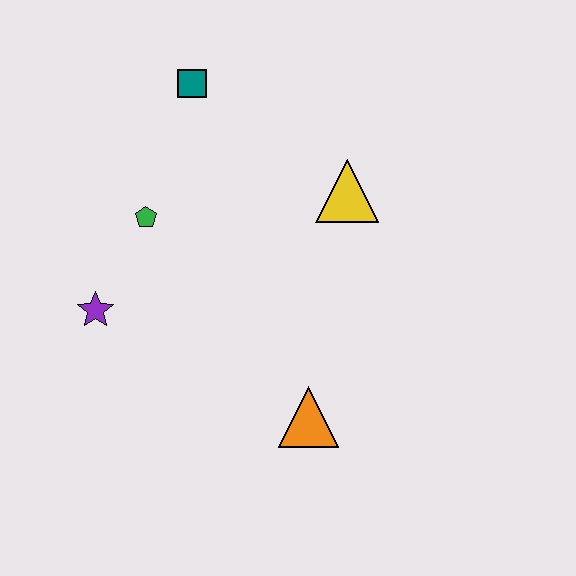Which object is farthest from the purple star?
The yellow triangle is farthest from the purple star.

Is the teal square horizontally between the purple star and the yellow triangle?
Yes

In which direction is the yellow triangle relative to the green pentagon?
The yellow triangle is to the right of the green pentagon.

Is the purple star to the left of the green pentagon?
Yes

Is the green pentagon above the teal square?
No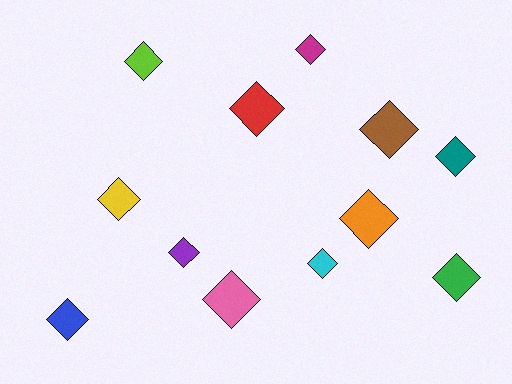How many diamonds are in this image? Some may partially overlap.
There are 12 diamonds.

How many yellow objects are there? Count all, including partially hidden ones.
There is 1 yellow object.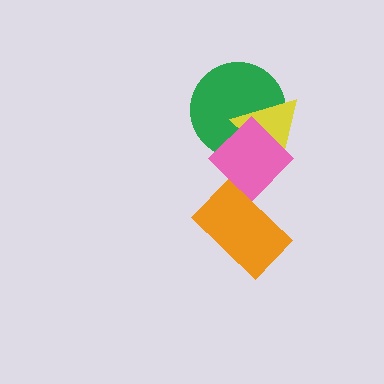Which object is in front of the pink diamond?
The orange rectangle is in front of the pink diamond.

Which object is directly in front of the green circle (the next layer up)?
The yellow triangle is directly in front of the green circle.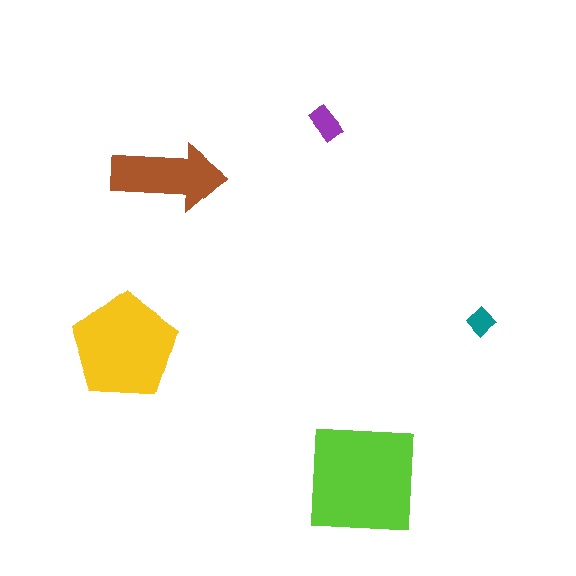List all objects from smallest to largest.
The teal diamond, the purple rectangle, the brown arrow, the yellow pentagon, the lime square.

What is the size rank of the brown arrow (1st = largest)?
3rd.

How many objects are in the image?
There are 5 objects in the image.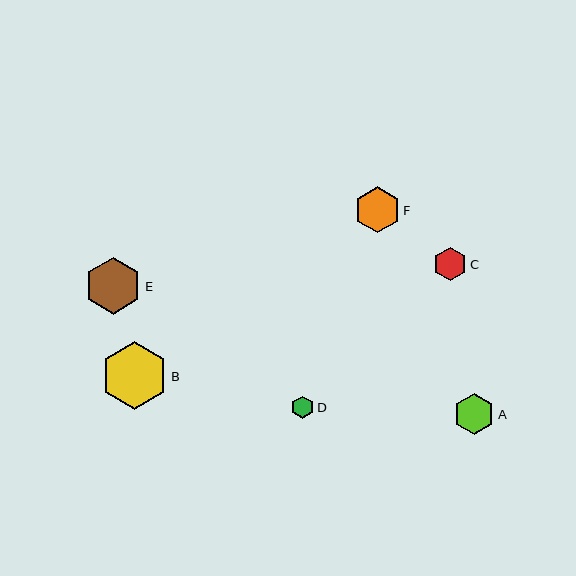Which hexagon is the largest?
Hexagon B is the largest with a size of approximately 68 pixels.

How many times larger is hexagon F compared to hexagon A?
Hexagon F is approximately 1.1 times the size of hexagon A.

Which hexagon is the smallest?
Hexagon D is the smallest with a size of approximately 22 pixels.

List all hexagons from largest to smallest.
From largest to smallest: B, E, F, A, C, D.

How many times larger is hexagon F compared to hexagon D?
Hexagon F is approximately 2.1 times the size of hexagon D.